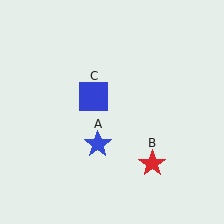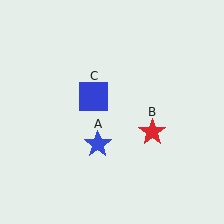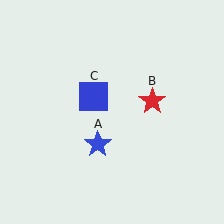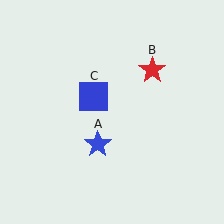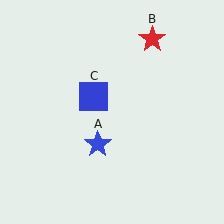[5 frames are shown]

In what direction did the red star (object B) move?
The red star (object B) moved up.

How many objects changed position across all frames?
1 object changed position: red star (object B).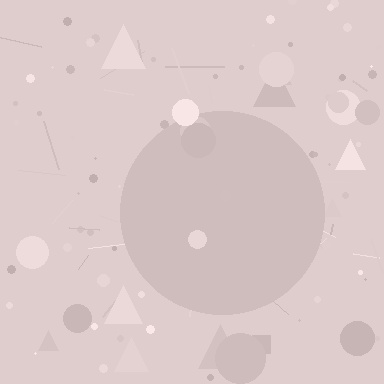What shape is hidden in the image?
A circle is hidden in the image.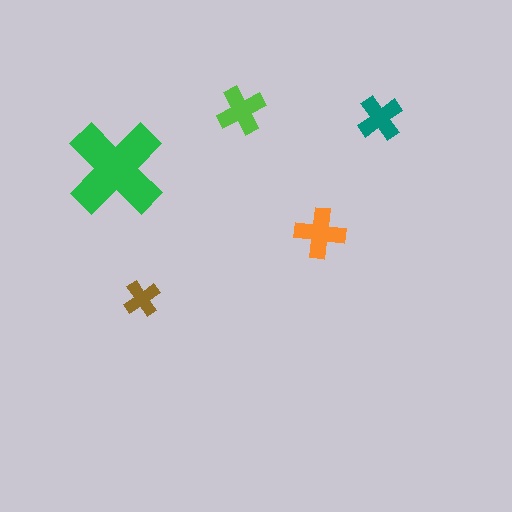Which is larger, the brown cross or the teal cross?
The teal one.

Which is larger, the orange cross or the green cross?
The green one.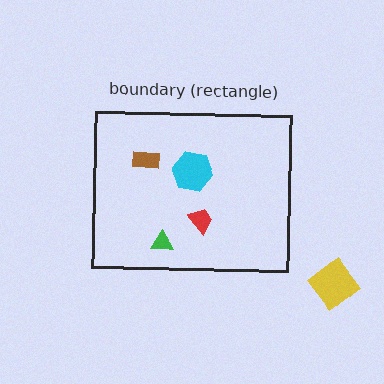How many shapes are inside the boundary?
4 inside, 1 outside.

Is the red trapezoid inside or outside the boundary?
Inside.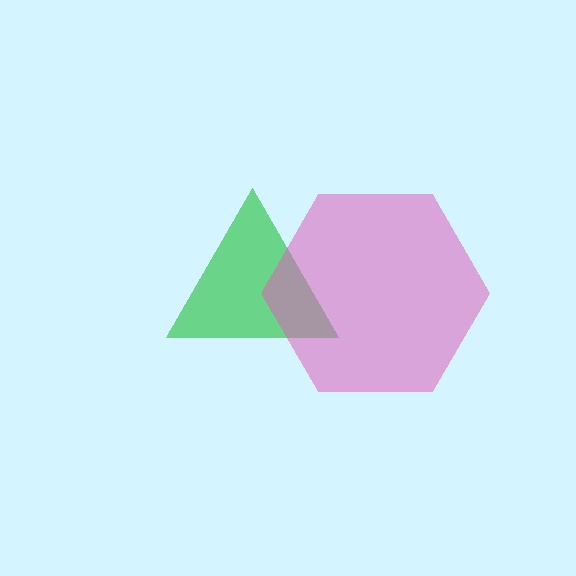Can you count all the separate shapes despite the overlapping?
Yes, there are 2 separate shapes.